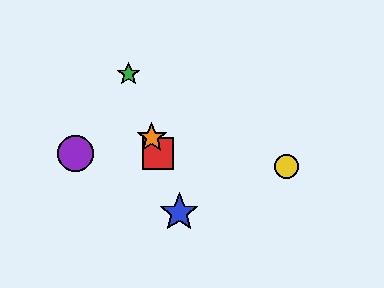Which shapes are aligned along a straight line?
The red square, the blue star, the green star, the orange star are aligned along a straight line.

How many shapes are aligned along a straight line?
4 shapes (the red square, the blue star, the green star, the orange star) are aligned along a straight line.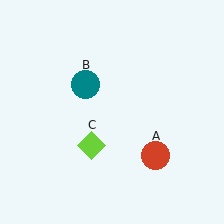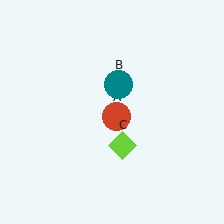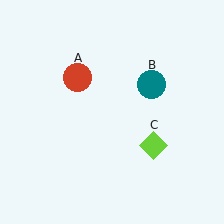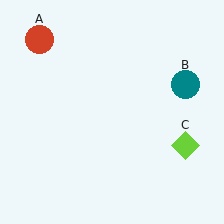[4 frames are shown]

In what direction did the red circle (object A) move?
The red circle (object A) moved up and to the left.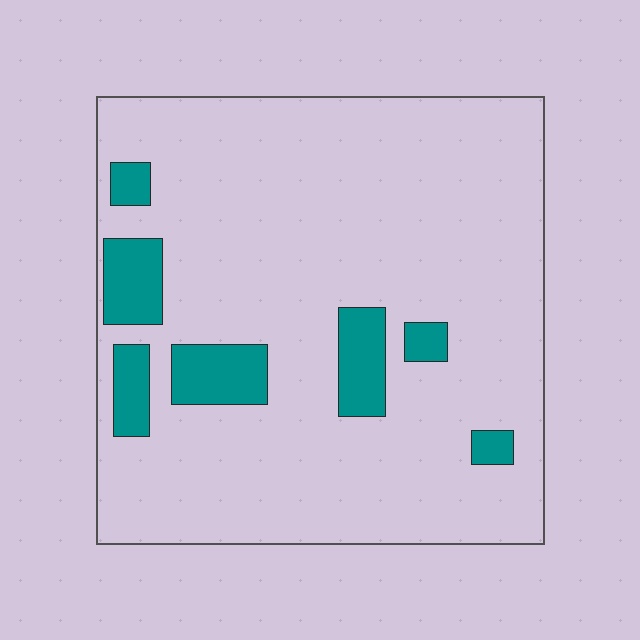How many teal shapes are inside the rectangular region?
7.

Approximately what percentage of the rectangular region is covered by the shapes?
Approximately 10%.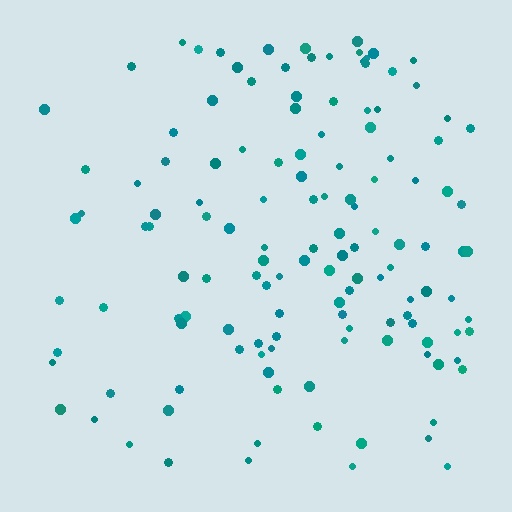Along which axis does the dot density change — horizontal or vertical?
Horizontal.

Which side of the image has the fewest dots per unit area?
The left.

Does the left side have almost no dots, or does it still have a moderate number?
Still a moderate number, just noticeably fewer than the right.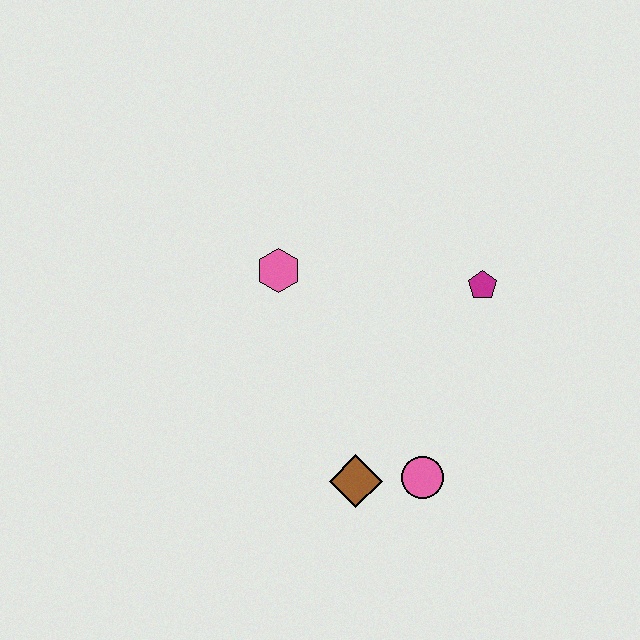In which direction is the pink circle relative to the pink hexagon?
The pink circle is below the pink hexagon.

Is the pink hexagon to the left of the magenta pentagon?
Yes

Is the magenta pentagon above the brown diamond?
Yes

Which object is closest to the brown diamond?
The pink circle is closest to the brown diamond.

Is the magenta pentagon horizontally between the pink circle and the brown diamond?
No